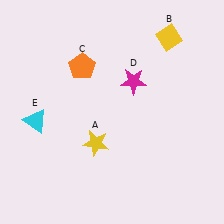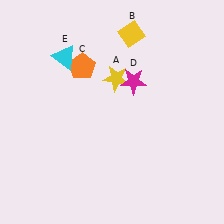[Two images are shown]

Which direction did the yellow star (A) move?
The yellow star (A) moved up.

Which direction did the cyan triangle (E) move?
The cyan triangle (E) moved up.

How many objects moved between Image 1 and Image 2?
3 objects moved between the two images.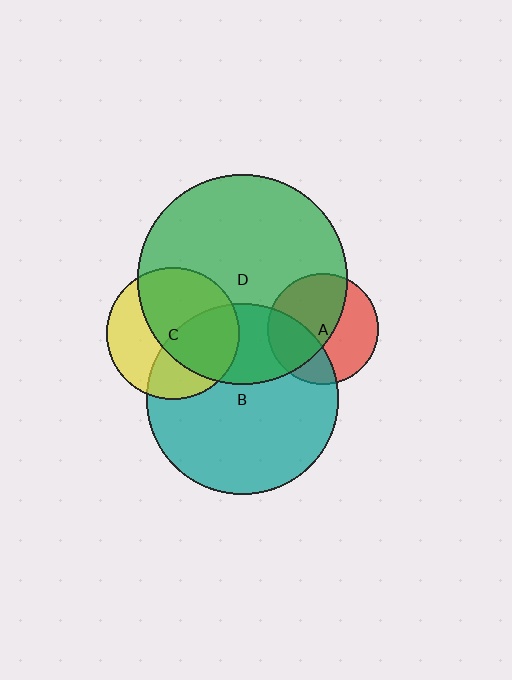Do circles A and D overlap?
Yes.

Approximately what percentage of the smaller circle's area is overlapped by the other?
Approximately 55%.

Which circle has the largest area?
Circle D (green).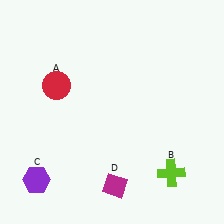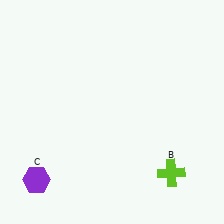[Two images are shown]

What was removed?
The red circle (A), the magenta diamond (D) were removed in Image 2.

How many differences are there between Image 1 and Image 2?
There are 2 differences between the two images.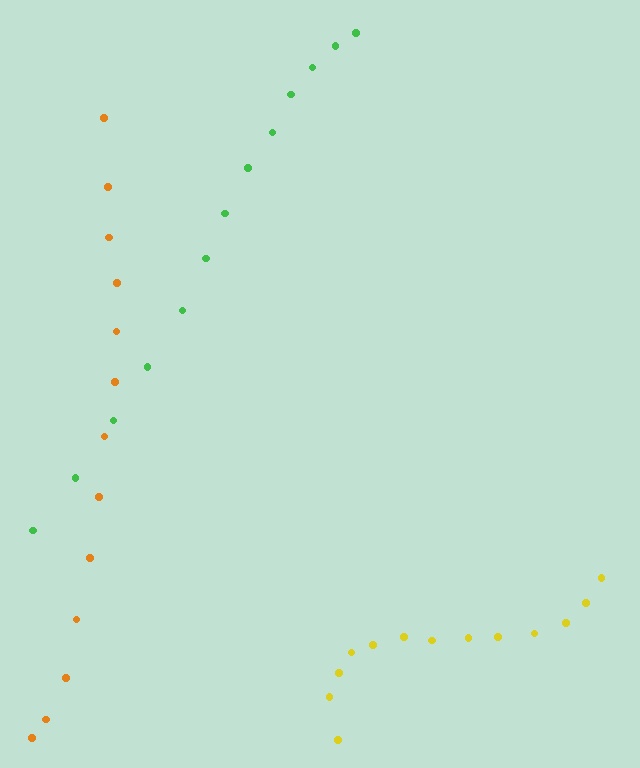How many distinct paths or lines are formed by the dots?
There are 3 distinct paths.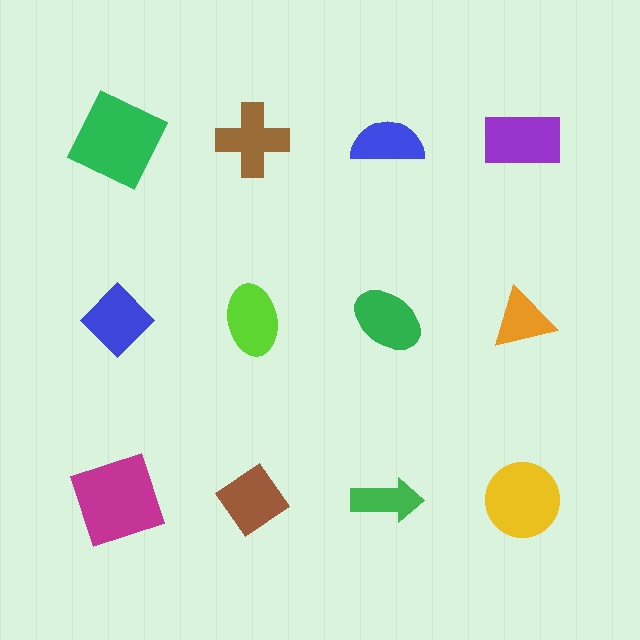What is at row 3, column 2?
A brown diamond.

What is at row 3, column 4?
A yellow circle.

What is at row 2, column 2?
A lime ellipse.